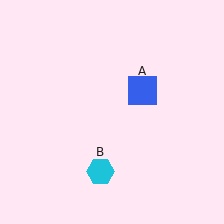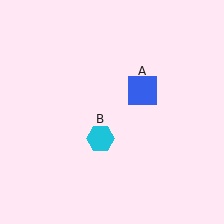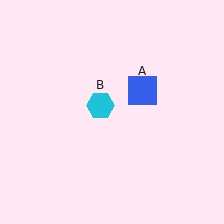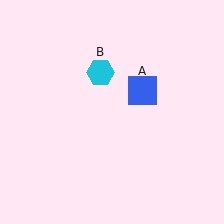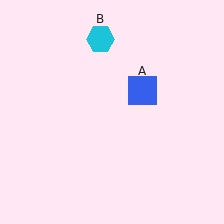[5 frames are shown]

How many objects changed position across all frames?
1 object changed position: cyan hexagon (object B).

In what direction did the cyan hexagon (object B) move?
The cyan hexagon (object B) moved up.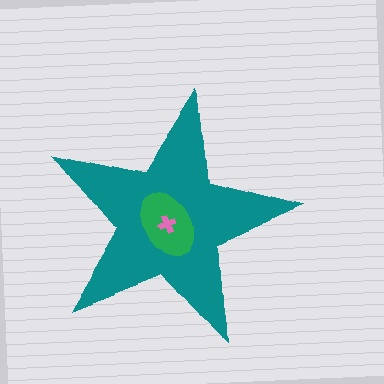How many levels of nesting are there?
3.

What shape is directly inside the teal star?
The green ellipse.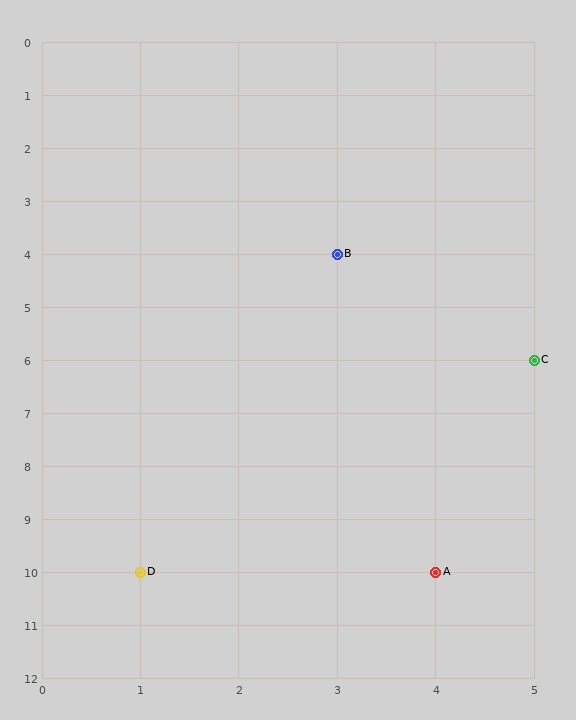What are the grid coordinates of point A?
Point A is at grid coordinates (4, 10).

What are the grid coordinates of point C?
Point C is at grid coordinates (5, 6).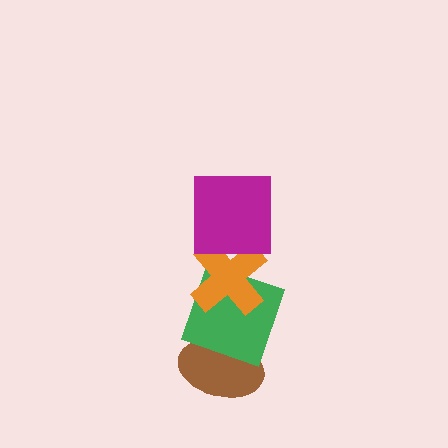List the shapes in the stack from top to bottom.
From top to bottom: the magenta square, the orange cross, the green square, the brown ellipse.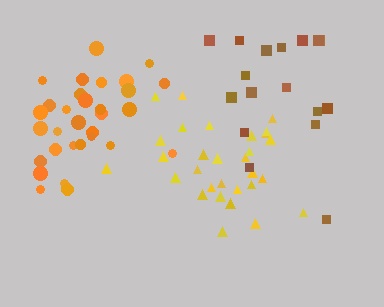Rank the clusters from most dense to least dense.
yellow, orange, brown.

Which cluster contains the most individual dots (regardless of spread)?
Orange (31).